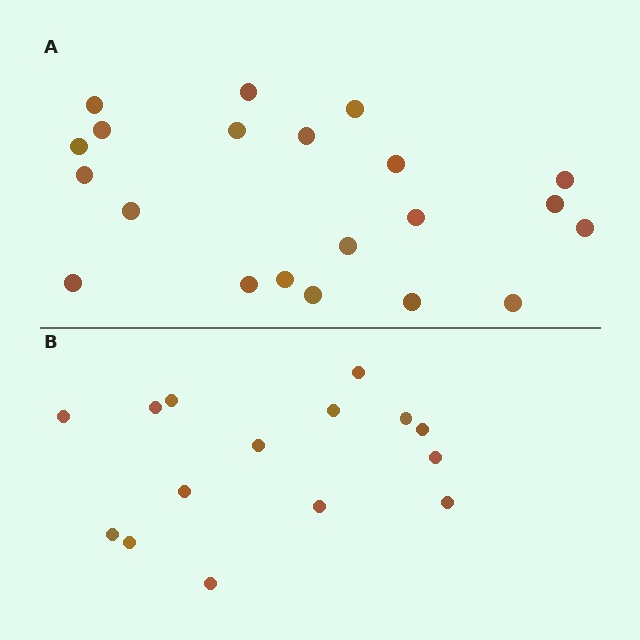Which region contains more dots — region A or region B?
Region A (the top region) has more dots.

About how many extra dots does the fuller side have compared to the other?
Region A has about 6 more dots than region B.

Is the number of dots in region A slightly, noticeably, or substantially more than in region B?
Region A has noticeably more, but not dramatically so. The ratio is roughly 1.4 to 1.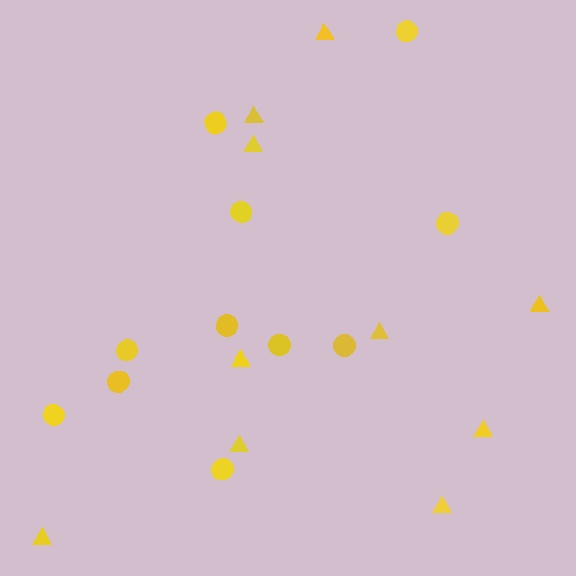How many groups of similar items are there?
There are 2 groups: one group of circles (11) and one group of triangles (10).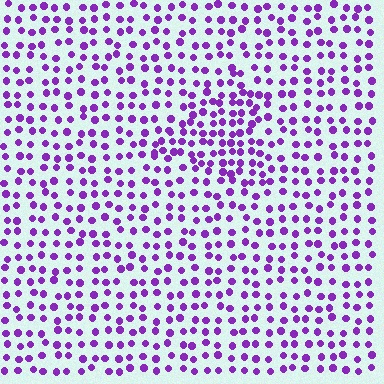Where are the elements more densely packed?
The elements are more densely packed inside the triangle boundary.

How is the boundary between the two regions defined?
The boundary is defined by a change in element density (approximately 1.6x ratio). All elements are the same color, size, and shape.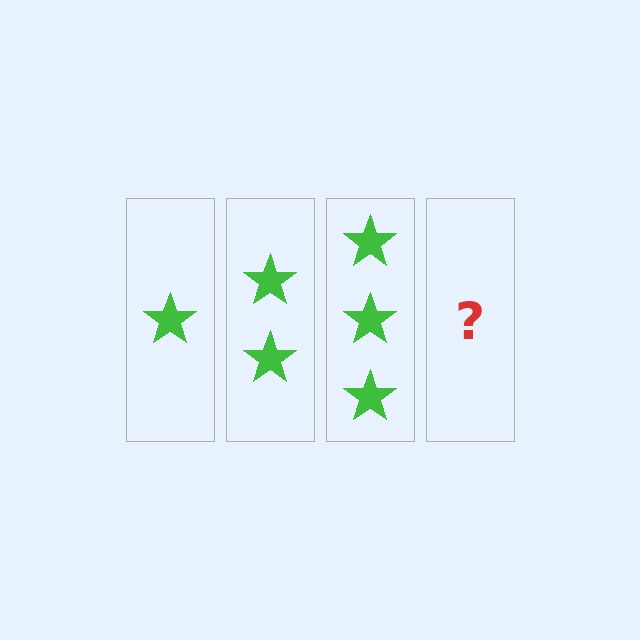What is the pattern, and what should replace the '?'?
The pattern is that each step adds one more star. The '?' should be 4 stars.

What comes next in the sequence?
The next element should be 4 stars.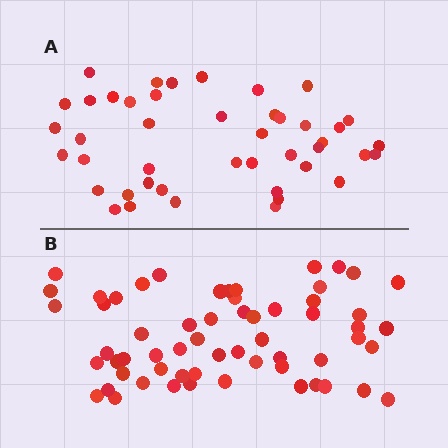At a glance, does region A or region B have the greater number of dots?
Region B (the bottom region) has more dots.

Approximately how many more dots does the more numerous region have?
Region B has approximately 15 more dots than region A.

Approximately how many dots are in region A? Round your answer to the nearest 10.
About 40 dots. (The exact count is 44, which rounds to 40.)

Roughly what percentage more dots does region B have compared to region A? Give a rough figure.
About 35% more.